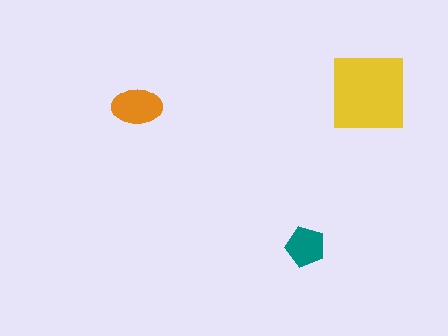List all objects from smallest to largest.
The teal pentagon, the orange ellipse, the yellow square.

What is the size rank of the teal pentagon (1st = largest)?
3rd.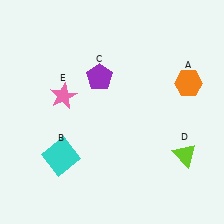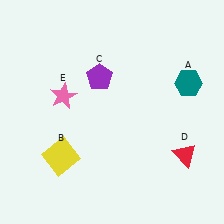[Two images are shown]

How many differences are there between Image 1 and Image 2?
There are 3 differences between the two images.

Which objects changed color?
A changed from orange to teal. B changed from cyan to yellow. D changed from lime to red.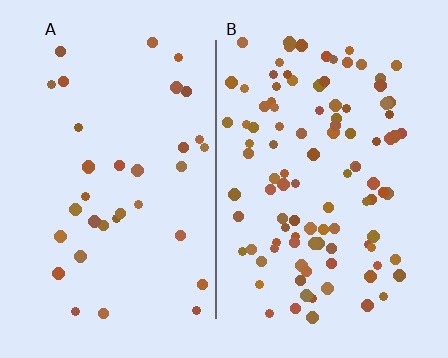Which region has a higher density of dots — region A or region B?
B (the right).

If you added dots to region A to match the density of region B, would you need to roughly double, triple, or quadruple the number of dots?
Approximately triple.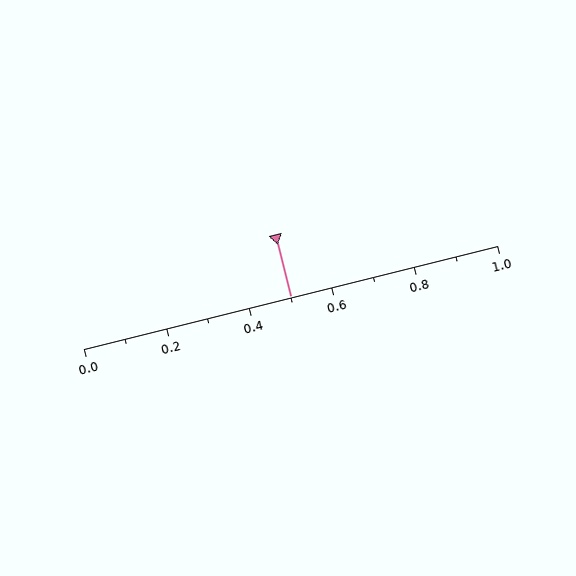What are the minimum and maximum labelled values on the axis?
The axis runs from 0.0 to 1.0.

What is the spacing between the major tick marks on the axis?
The major ticks are spaced 0.2 apart.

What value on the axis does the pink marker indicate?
The marker indicates approximately 0.5.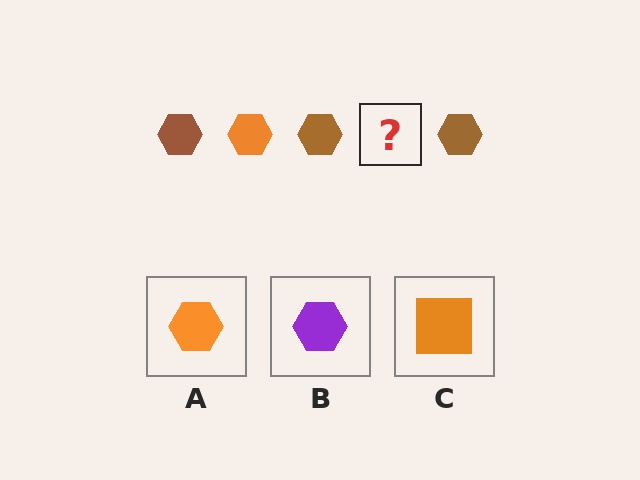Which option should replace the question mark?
Option A.